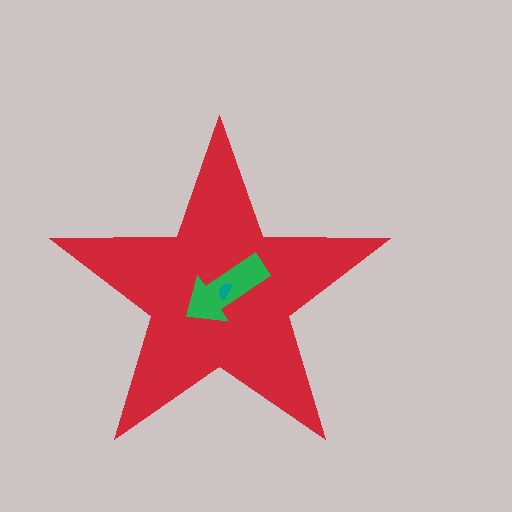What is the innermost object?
The teal semicircle.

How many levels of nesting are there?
3.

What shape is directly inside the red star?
The green arrow.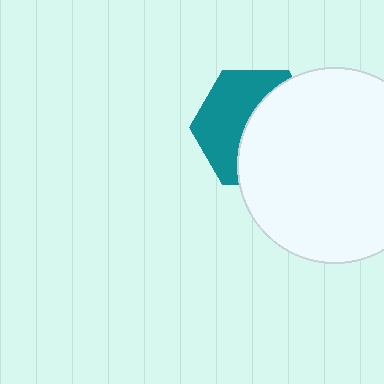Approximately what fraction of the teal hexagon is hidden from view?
Roughly 53% of the teal hexagon is hidden behind the white circle.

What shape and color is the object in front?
The object in front is a white circle.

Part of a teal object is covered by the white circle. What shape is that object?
It is a hexagon.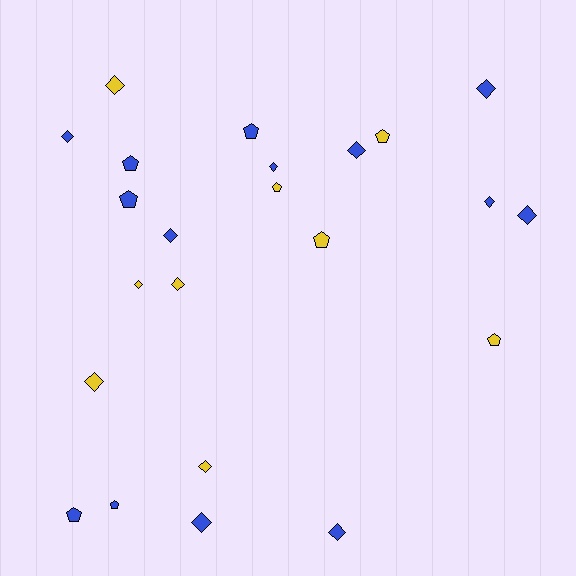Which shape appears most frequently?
Diamond, with 14 objects.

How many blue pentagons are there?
There are 5 blue pentagons.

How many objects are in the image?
There are 23 objects.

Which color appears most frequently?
Blue, with 14 objects.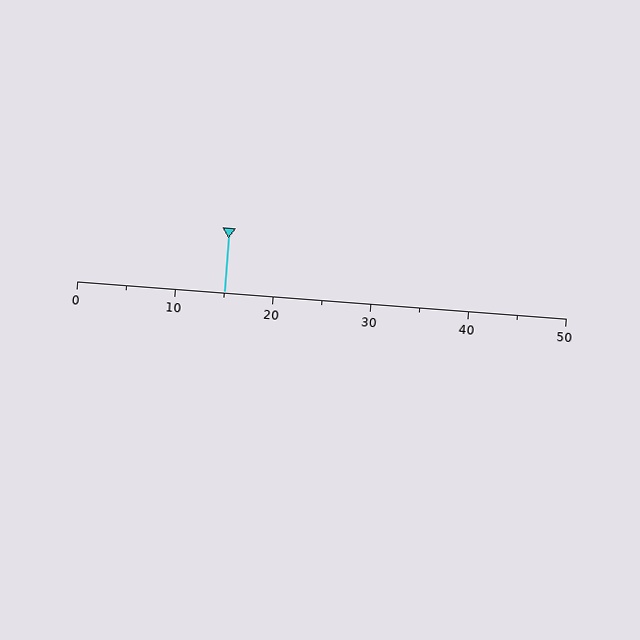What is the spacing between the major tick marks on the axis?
The major ticks are spaced 10 apart.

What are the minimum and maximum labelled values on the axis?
The axis runs from 0 to 50.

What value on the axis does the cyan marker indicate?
The marker indicates approximately 15.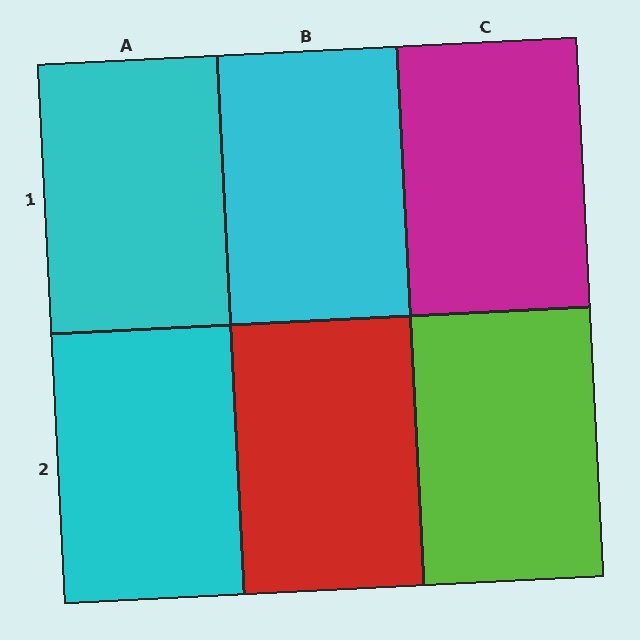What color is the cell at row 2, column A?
Cyan.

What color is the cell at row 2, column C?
Lime.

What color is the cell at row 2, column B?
Red.